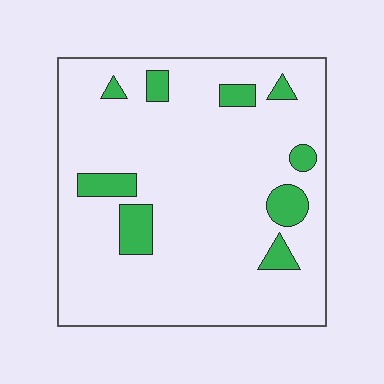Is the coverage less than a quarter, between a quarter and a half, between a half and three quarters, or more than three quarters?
Less than a quarter.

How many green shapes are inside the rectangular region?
9.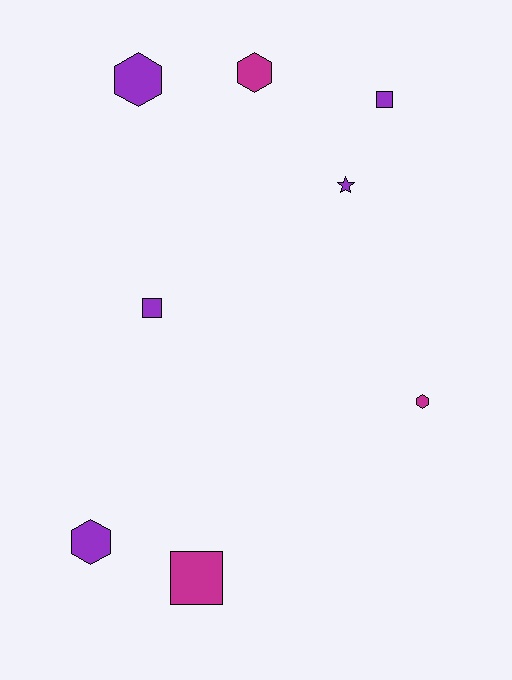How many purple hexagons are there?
There are 2 purple hexagons.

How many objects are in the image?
There are 8 objects.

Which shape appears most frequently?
Hexagon, with 4 objects.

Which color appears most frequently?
Purple, with 5 objects.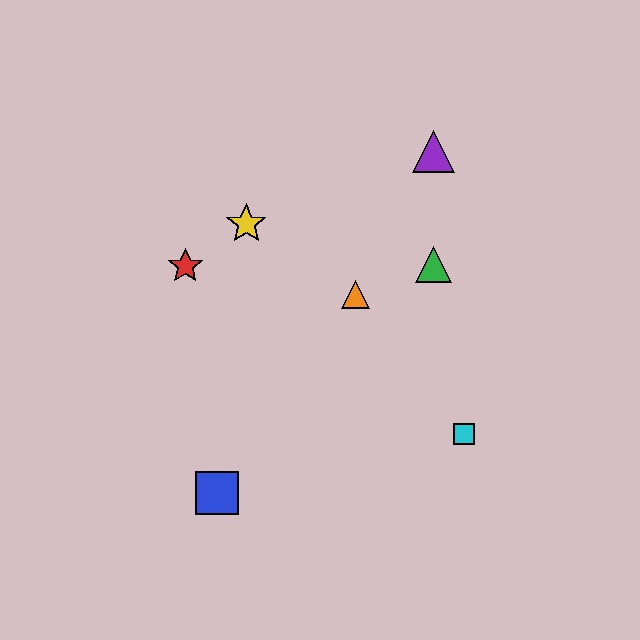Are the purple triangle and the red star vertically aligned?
No, the purple triangle is at x≈434 and the red star is at x≈185.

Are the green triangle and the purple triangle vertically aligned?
Yes, both are at x≈434.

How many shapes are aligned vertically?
2 shapes (the green triangle, the purple triangle) are aligned vertically.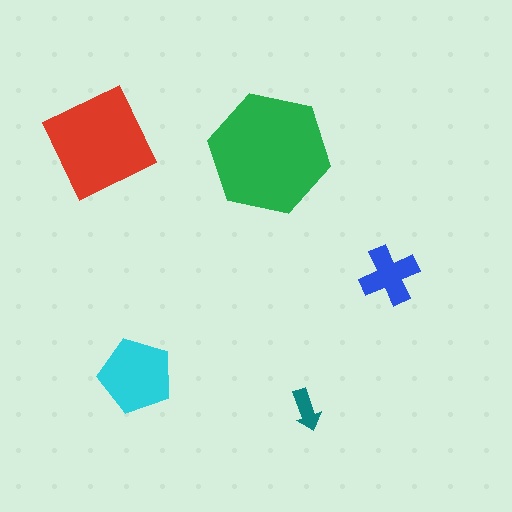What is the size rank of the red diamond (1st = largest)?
2nd.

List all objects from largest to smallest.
The green hexagon, the red diamond, the cyan pentagon, the blue cross, the teal arrow.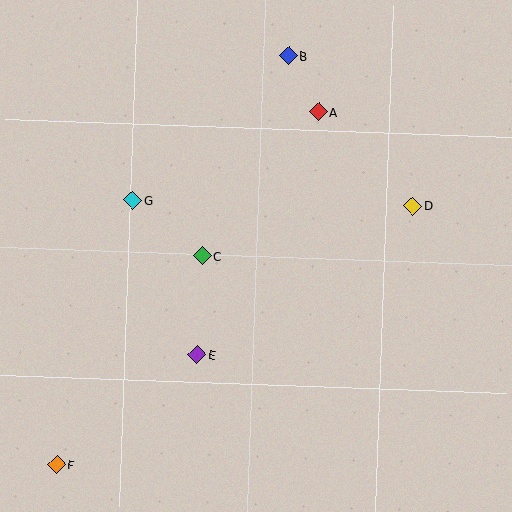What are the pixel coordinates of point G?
Point G is at (133, 200).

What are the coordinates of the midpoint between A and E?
The midpoint between A and E is at (258, 233).